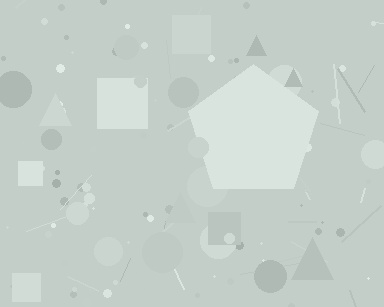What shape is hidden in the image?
A pentagon is hidden in the image.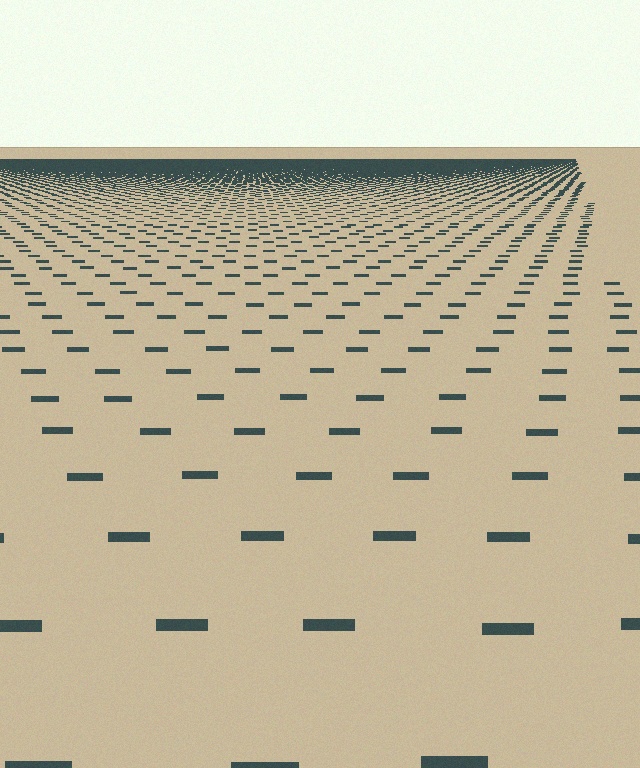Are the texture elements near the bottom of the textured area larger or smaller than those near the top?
Larger. Near the bottom, elements are closer to the viewer and appear at a bigger on-screen size.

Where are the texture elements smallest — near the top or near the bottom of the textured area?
Near the top.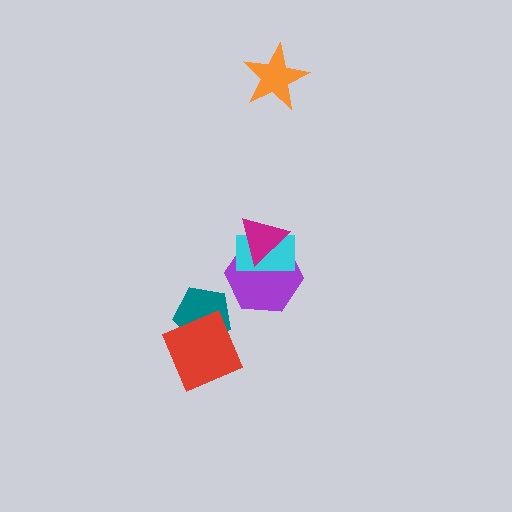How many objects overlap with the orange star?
0 objects overlap with the orange star.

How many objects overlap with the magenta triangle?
2 objects overlap with the magenta triangle.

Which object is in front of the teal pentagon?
The red square is in front of the teal pentagon.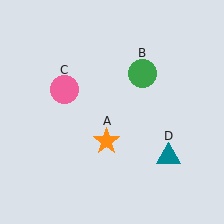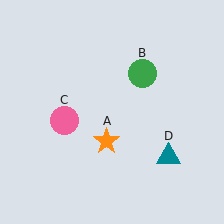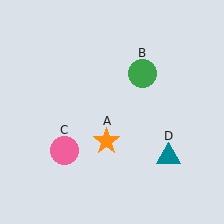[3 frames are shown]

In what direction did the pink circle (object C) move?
The pink circle (object C) moved down.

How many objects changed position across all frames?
1 object changed position: pink circle (object C).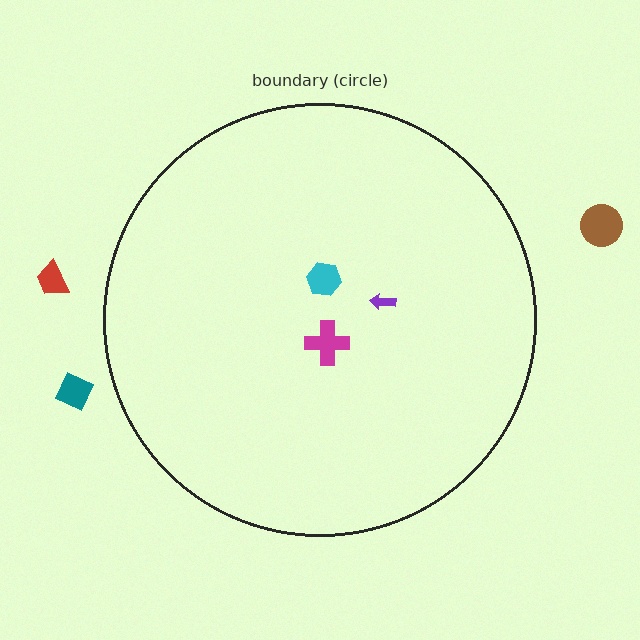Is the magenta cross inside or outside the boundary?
Inside.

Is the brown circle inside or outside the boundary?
Outside.